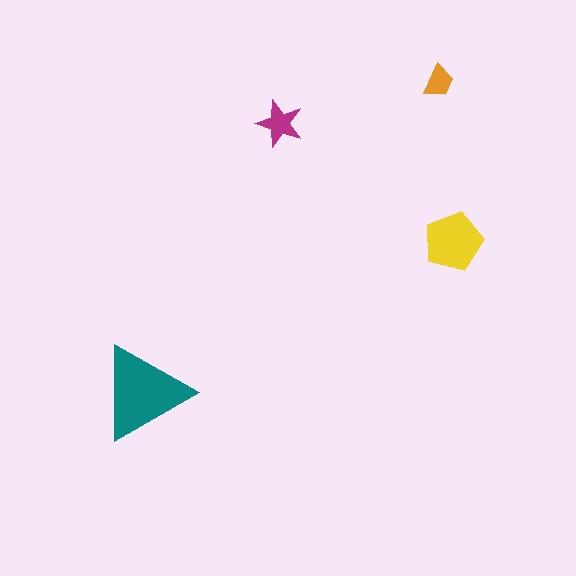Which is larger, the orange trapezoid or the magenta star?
The magenta star.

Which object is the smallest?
The orange trapezoid.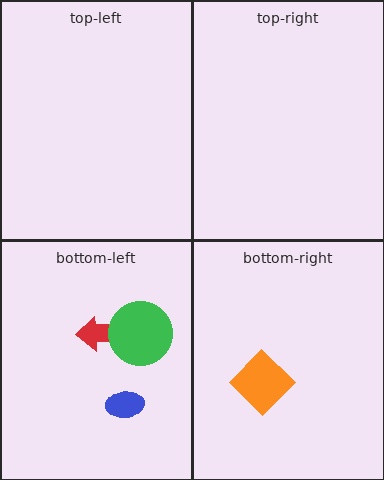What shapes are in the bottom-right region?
The orange diamond.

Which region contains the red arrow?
The bottom-left region.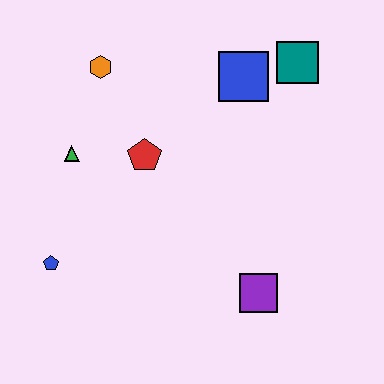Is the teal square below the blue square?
No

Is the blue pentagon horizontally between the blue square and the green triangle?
No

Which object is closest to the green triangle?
The red pentagon is closest to the green triangle.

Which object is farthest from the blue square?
The blue pentagon is farthest from the blue square.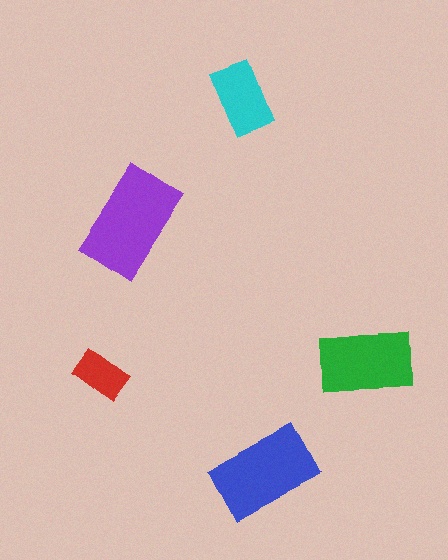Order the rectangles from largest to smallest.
the purple one, the blue one, the green one, the cyan one, the red one.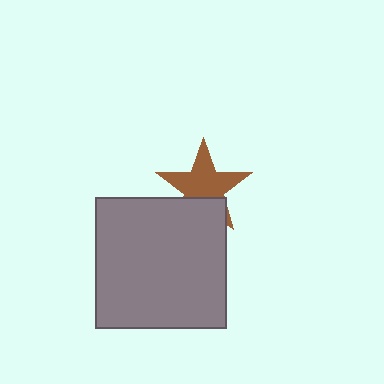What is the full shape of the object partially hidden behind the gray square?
The partially hidden object is a brown star.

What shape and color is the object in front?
The object in front is a gray square.